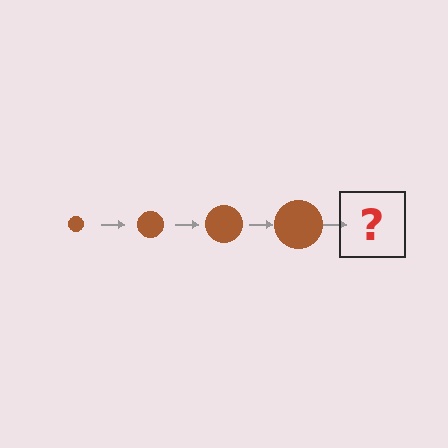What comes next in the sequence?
The next element should be a brown circle, larger than the previous one.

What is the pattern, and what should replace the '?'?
The pattern is that the circle gets progressively larger each step. The '?' should be a brown circle, larger than the previous one.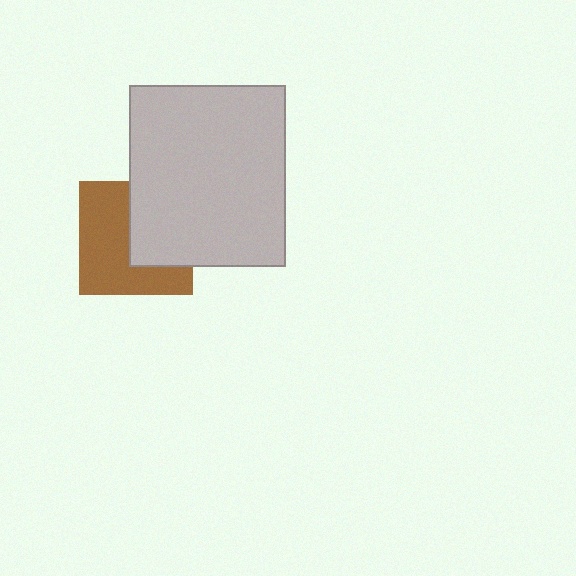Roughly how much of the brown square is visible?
About half of it is visible (roughly 58%).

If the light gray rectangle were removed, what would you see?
You would see the complete brown square.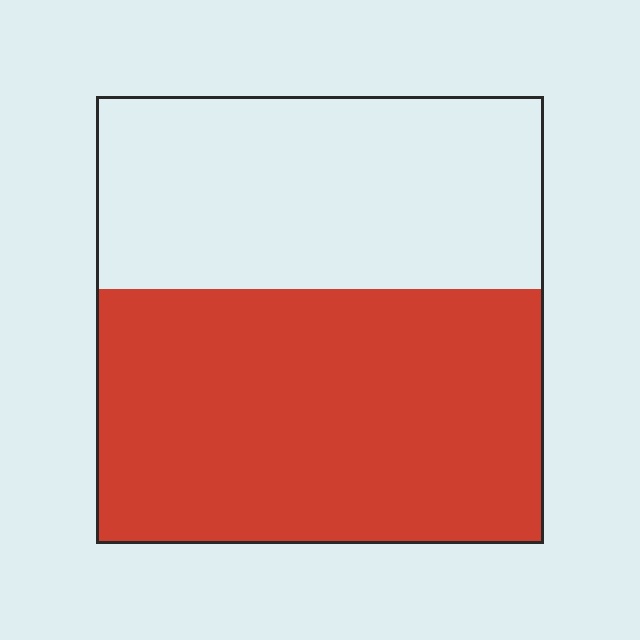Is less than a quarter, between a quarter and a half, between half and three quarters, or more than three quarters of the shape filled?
Between half and three quarters.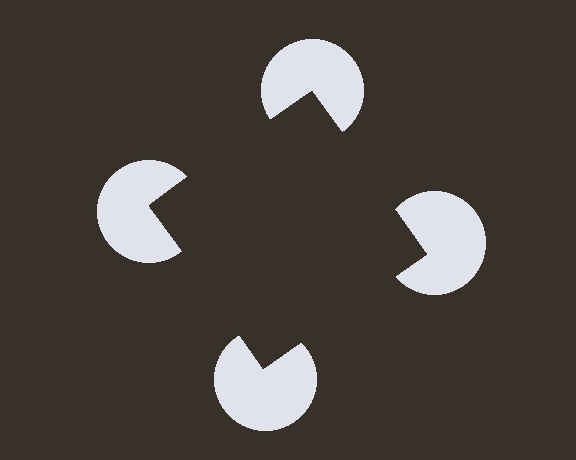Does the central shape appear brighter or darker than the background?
It typically appears slightly darker than the background, even though no actual brightness change is drawn.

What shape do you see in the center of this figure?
An illusory square — its edges are inferred from the aligned wedge cuts in the pac-man discs, not physically drawn.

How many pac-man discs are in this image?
There are 4 — one at each vertex of the illusory square.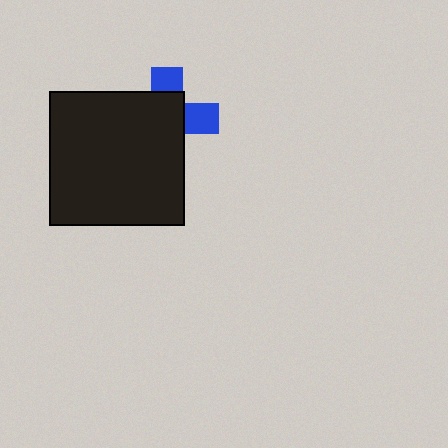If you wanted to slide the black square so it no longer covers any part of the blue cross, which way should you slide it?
Slide it toward the lower-left — that is the most direct way to separate the two shapes.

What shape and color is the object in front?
The object in front is a black square.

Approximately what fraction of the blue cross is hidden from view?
Roughly 67% of the blue cross is hidden behind the black square.